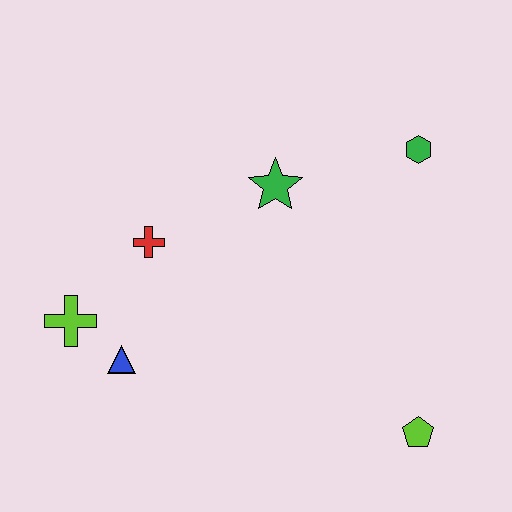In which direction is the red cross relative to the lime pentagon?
The red cross is to the left of the lime pentagon.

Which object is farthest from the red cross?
The lime pentagon is farthest from the red cross.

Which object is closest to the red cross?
The lime cross is closest to the red cross.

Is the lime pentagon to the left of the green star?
No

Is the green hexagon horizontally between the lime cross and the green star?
No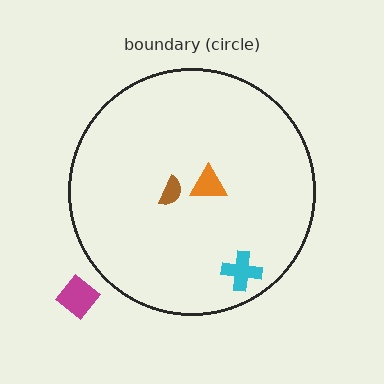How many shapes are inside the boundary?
3 inside, 1 outside.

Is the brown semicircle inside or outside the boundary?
Inside.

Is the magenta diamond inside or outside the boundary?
Outside.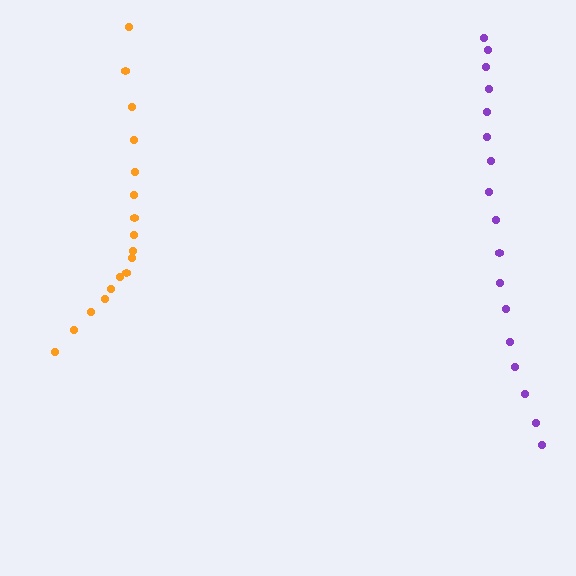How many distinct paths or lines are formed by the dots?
There are 2 distinct paths.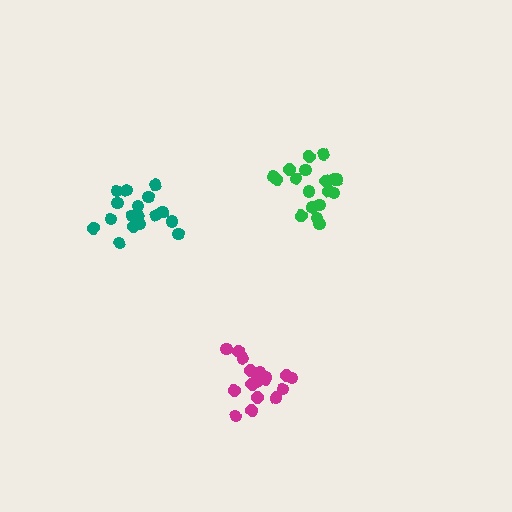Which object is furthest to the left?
The teal cluster is leftmost.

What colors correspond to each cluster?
The clusters are colored: teal, green, magenta.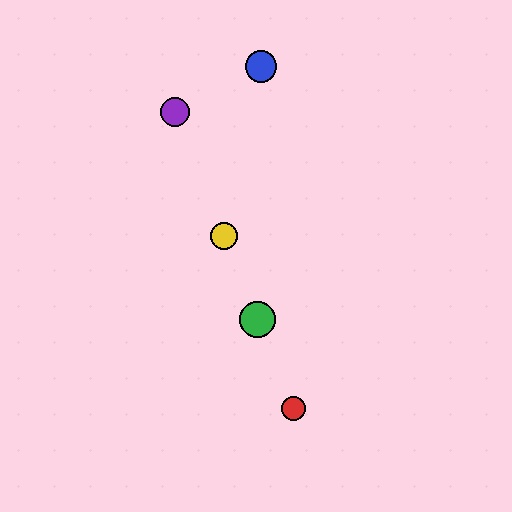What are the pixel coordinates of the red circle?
The red circle is at (293, 409).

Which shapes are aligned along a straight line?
The red circle, the green circle, the yellow circle, the purple circle are aligned along a straight line.